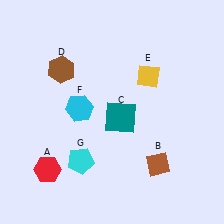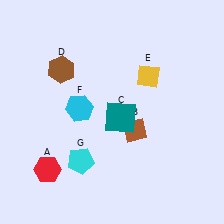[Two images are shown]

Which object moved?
The brown diamond (B) moved up.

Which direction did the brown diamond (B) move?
The brown diamond (B) moved up.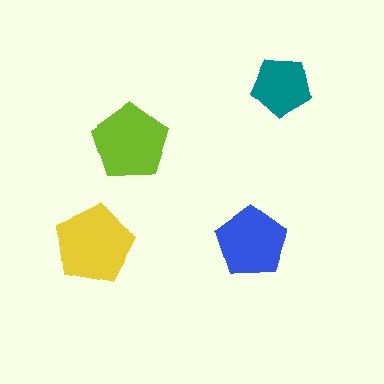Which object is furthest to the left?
The yellow pentagon is leftmost.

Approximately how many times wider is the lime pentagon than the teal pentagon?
About 1.5 times wider.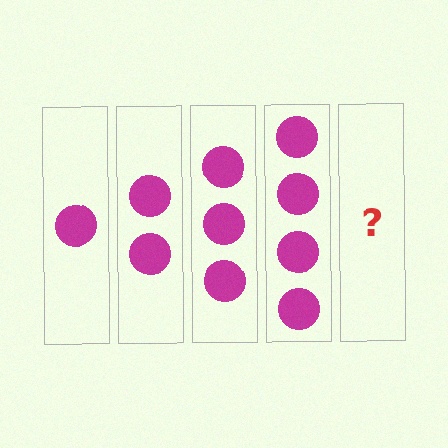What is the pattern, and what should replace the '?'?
The pattern is that each step adds one more circle. The '?' should be 5 circles.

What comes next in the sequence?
The next element should be 5 circles.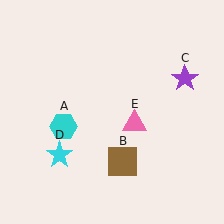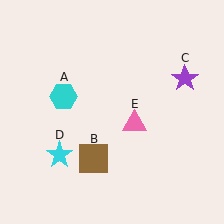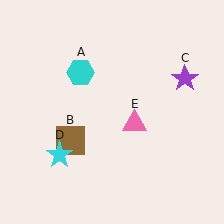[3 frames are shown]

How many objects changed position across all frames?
2 objects changed position: cyan hexagon (object A), brown square (object B).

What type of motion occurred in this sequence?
The cyan hexagon (object A), brown square (object B) rotated clockwise around the center of the scene.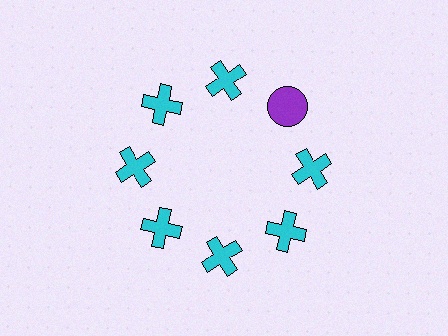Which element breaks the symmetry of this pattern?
The purple circle at roughly the 2 o'clock position breaks the symmetry. All other shapes are cyan crosses.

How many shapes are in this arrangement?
There are 8 shapes arranged in a ring pattern.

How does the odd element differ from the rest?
It differs in both color (purple instead of cyan) and shape (circle instead of cross).